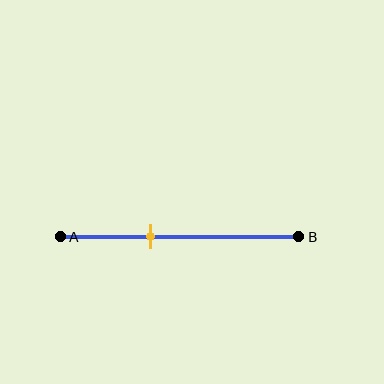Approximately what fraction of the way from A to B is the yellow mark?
The yellow mark is approximately 40% of the way from A to B.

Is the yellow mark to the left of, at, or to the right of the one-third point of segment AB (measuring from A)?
The yellow mark is to the right of the one-third point of segment AB.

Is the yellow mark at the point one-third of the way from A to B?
No, the mark is at about 40% from A, not at the 33% one-third point.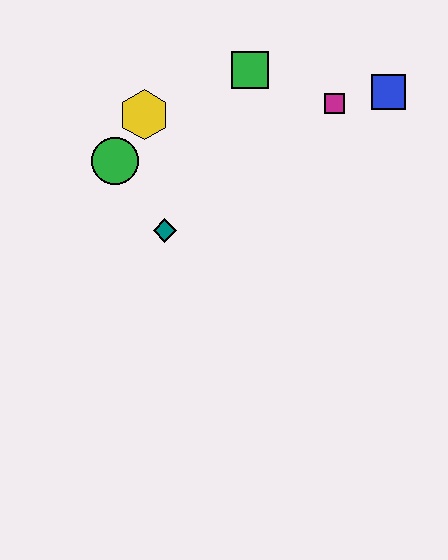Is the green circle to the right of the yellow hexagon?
No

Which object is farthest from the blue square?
The green circle is farthest from the blue square.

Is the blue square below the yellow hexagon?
No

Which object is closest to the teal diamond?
The green circle is closest to the teal diamond.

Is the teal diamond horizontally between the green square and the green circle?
Yes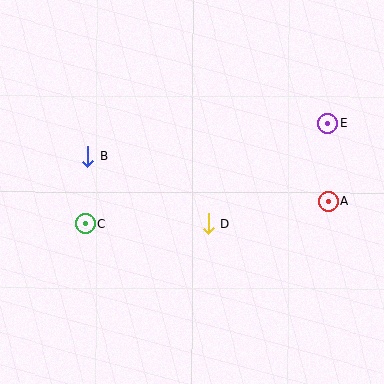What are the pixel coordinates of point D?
Point D is at (208, 224).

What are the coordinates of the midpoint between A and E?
The midpoint between A and E is at (328, 163).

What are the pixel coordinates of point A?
Point A is at (328, 202).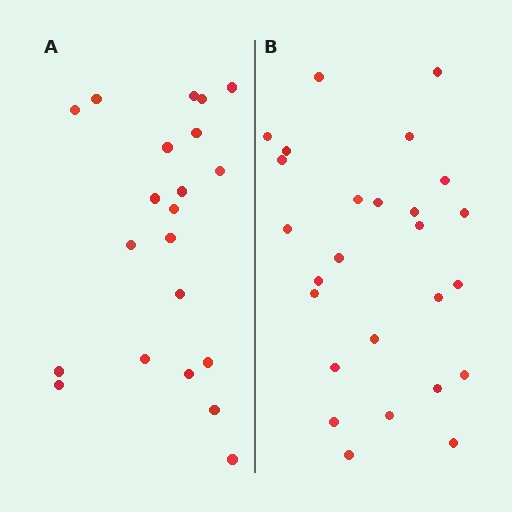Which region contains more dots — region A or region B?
Region B (the right region) has more dots.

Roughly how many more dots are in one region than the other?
Region B has about 5 more dots than region A.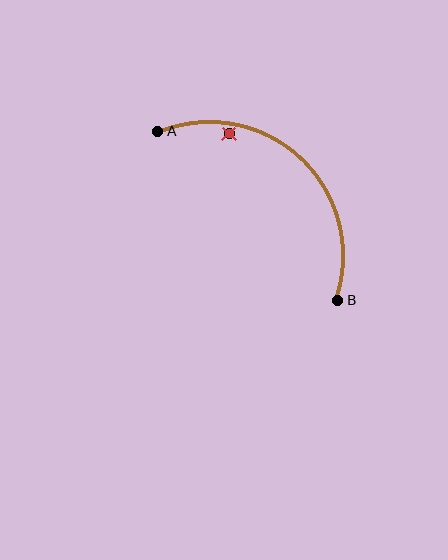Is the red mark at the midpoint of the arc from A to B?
No — the red mark does not lie on the arc at all. It sits slightly inside the curve.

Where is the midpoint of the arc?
The arc midpoint is the point on the curve farthest from the straight line joining A and B. It sits above and to the right of that line.